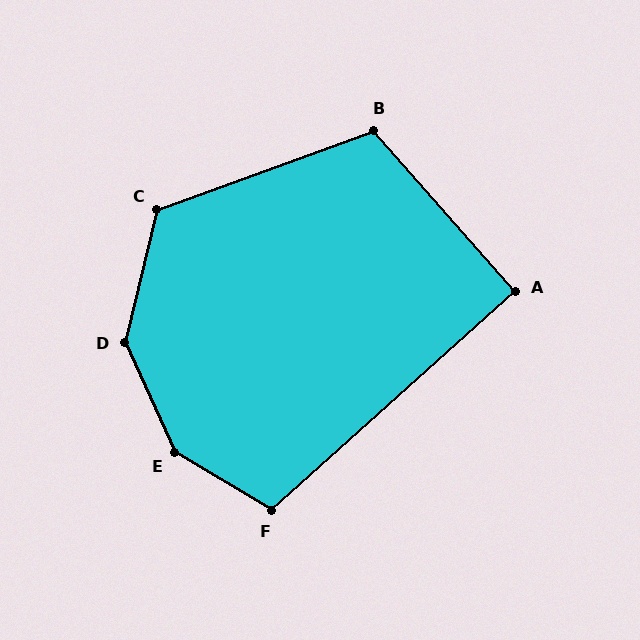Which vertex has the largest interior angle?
E, at approximately 145 degrees.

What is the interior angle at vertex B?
Approximately 111 degrees (obtuse).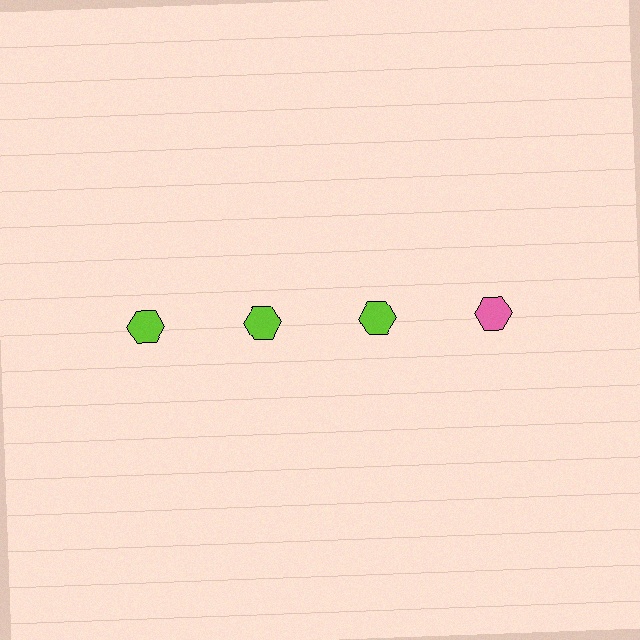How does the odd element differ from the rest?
It has a different color: pink instead of lime.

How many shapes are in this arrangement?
There are 4 shapes arranged in a grid pattern.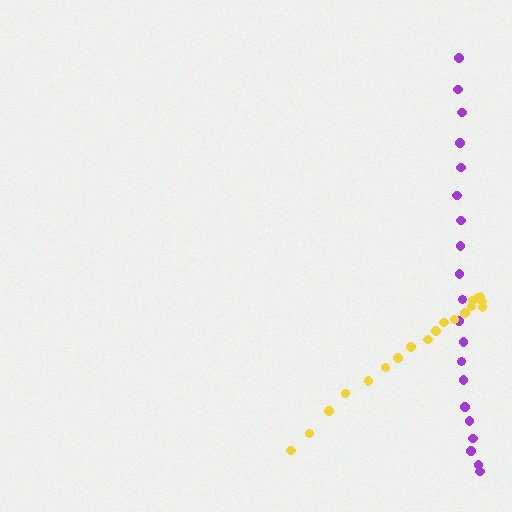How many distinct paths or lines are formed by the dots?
There are 2 distinct paths.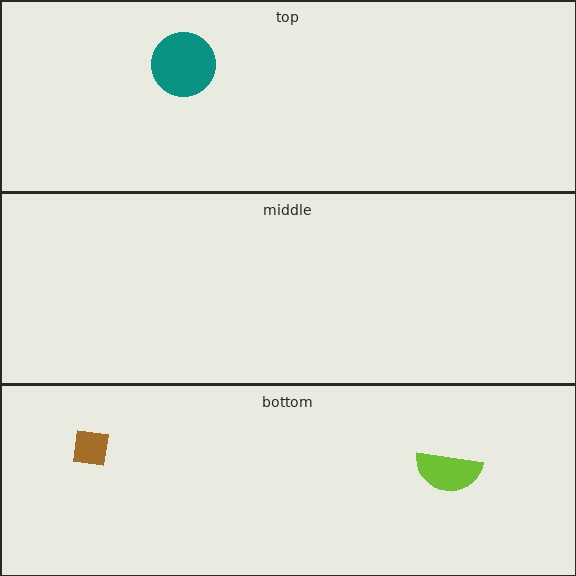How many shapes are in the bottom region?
2.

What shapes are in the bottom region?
The brown square, the lime semicircle.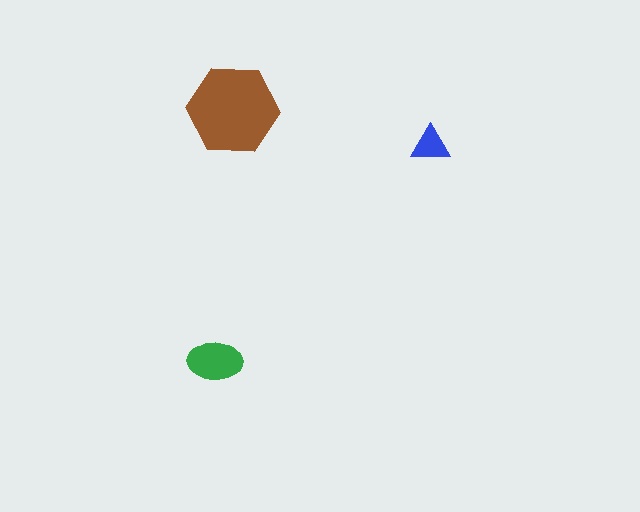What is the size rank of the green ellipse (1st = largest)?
2nd.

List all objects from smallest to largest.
The blue triangle, the green ellipse, the brown hexagon.